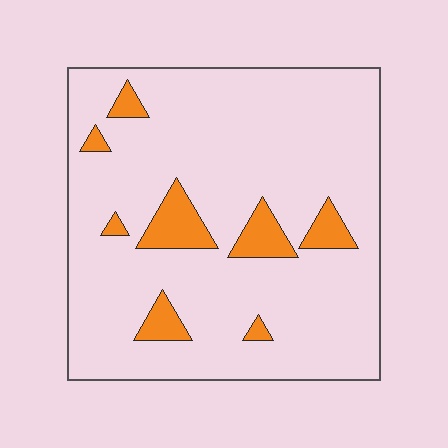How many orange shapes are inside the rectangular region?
8.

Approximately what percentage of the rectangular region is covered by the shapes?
Approximately 10%.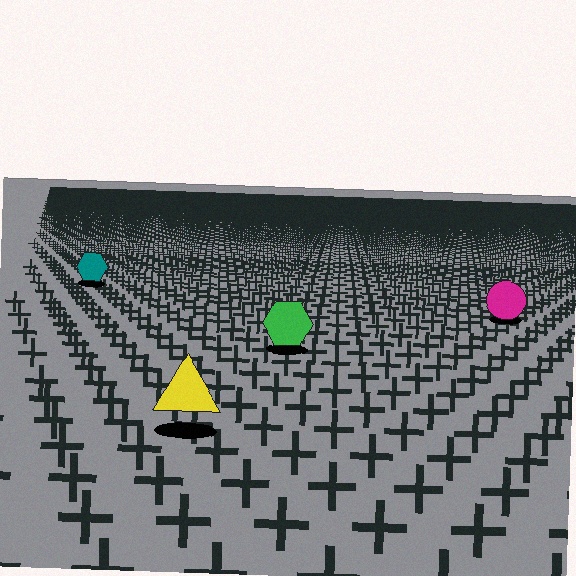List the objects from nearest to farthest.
From nearest to farthest: the yellow triangle, the green hexagon, the magenta circle, the teal hexagon.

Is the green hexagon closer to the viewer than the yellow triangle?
No. The yellow triangle is closer — you can tell from the texture gradient: the ground texture is coarser near it.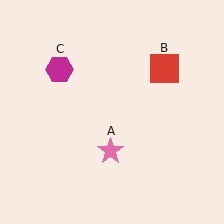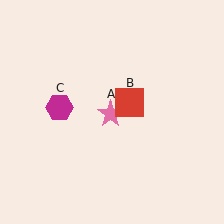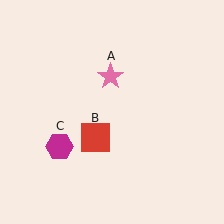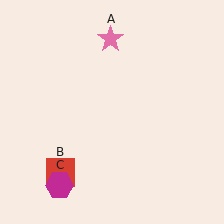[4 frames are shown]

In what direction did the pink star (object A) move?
The pink star (object A) moved up.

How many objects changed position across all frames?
3 objects changed position: pink star (object A), red square (object B), magenta hexagon (object C).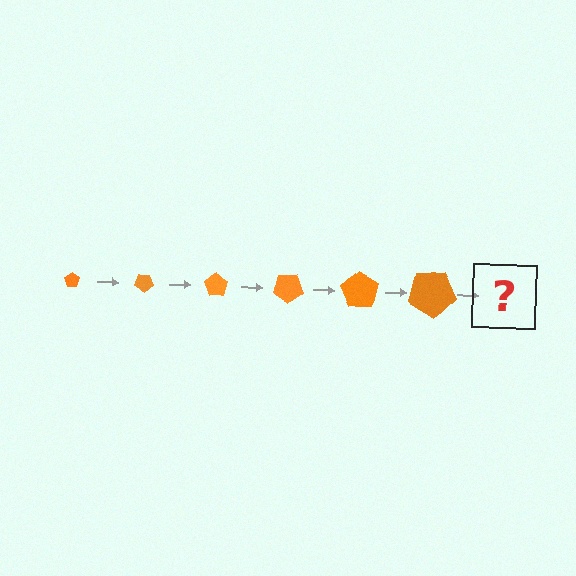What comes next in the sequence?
The next element should be a pentagon, larger than the previous one and rotated 210 degrees from the start.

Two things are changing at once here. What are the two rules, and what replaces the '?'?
The two rules are that the pentagon grows larger each step and it rotates 35 degrees each step. The '?' should be a pentagon, larger than the previous one and rotated 210 degrees from the start.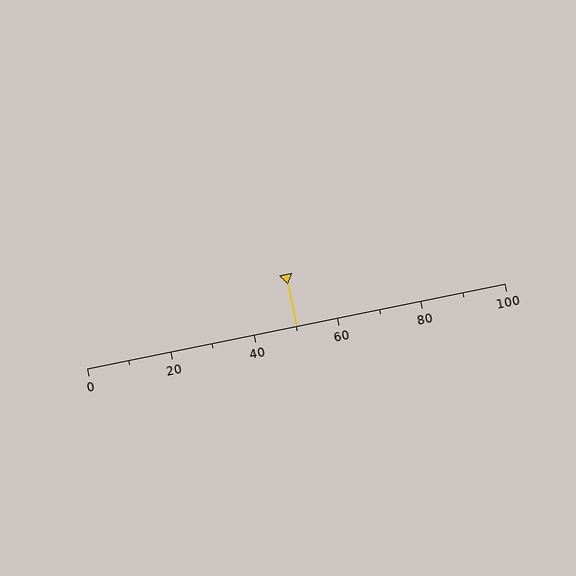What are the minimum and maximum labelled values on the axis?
The axis runs from 0 to 100.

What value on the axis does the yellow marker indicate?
The marker indicates approximately 50.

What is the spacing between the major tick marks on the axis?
The major ticks are spaced 20 apart.